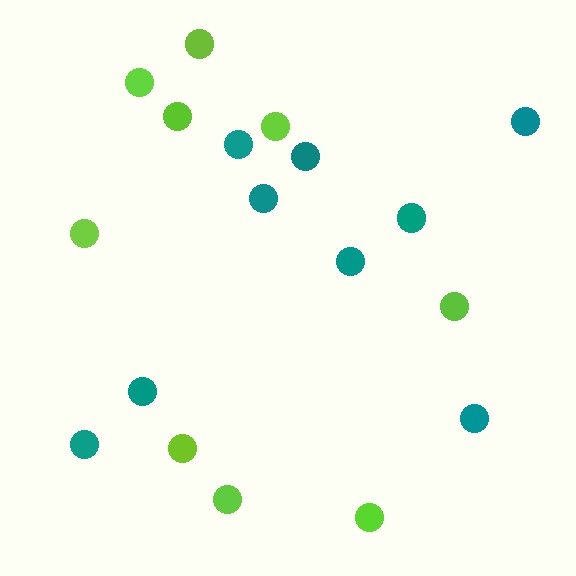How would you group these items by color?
There are 2 groups: one group of teal circles (9) and one group of lime circles (9).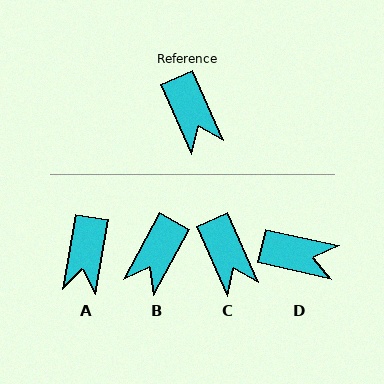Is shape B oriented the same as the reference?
No, it is off by about 52 degrees.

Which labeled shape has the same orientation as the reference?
C.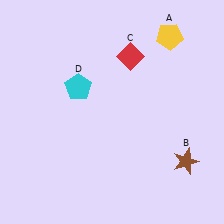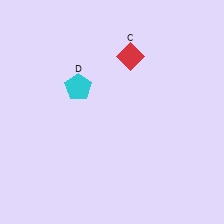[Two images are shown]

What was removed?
The yellow pentagon (A), the brown star (B) were removed in Image 2.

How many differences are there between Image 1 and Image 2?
There are 2 differences between the two images.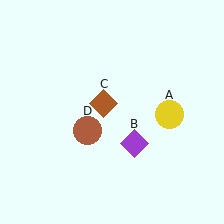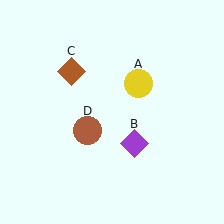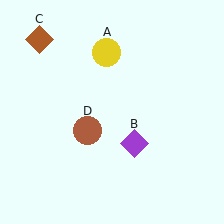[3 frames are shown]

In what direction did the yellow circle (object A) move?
The yellow circle (object A) moved up and to the left.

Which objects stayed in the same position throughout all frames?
Purple diamond (object B) and brown circle (object D) remained stationary.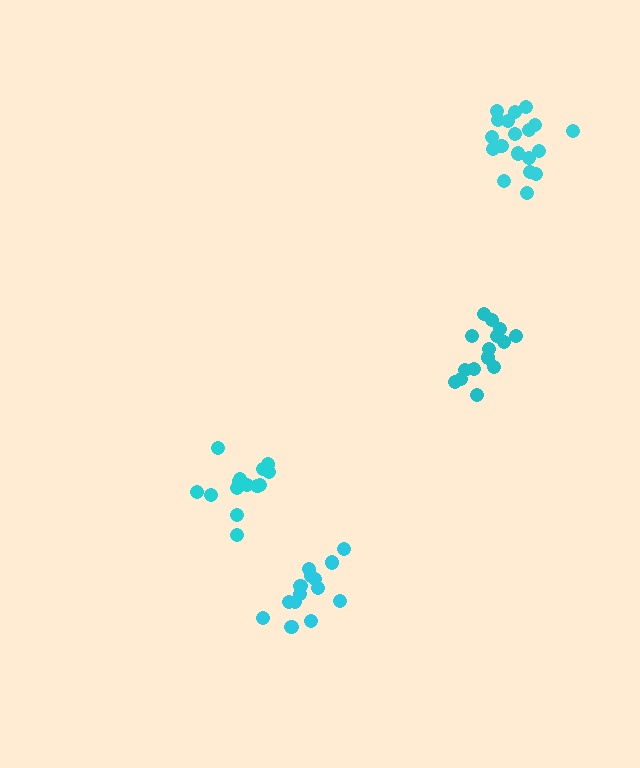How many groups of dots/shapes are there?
There are 4 groups.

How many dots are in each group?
Group 1: 14 dots, Group 2: 19 dots, Group 3: 15 dots, Group 4: 15 dots (63 total).